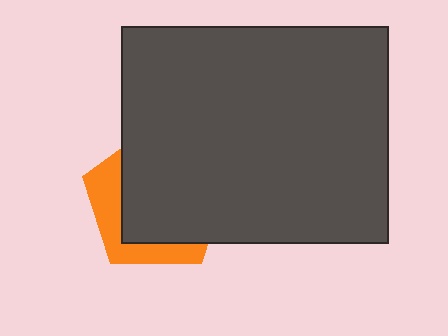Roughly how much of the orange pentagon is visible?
A small part of it is visible (roughly 31%).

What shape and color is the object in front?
The object in front is a dark gray rectangle.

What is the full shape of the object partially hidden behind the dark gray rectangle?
The partially hidden object is an orange pentagon.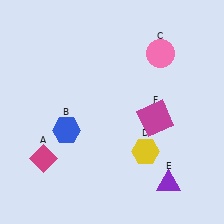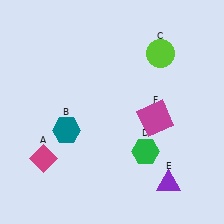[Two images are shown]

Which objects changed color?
B changed from blue to teal. C changed from pink to lime. D changed from yellow to green.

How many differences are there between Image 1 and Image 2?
There are 3 differences between the two images.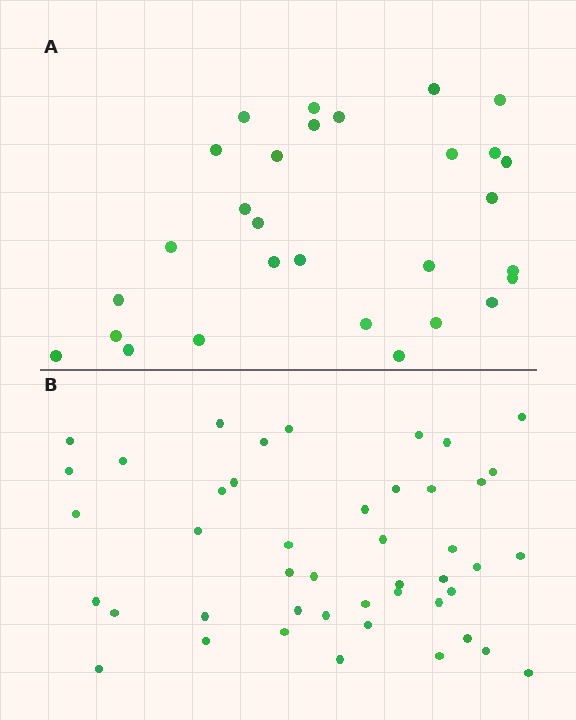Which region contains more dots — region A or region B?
Region B (the bottom region) has more dots.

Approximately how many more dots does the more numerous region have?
Region B has approximately 15 more dots than region A.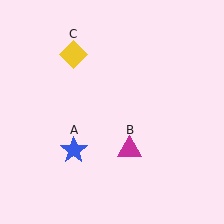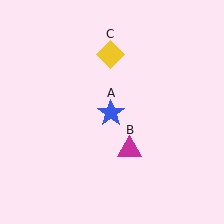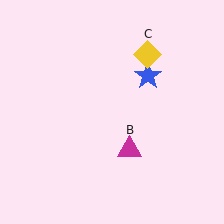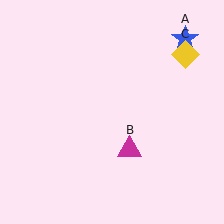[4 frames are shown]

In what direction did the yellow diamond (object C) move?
The yellow diamond (object C) moved right.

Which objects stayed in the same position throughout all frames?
Magenta triangle (object B) remained stationary.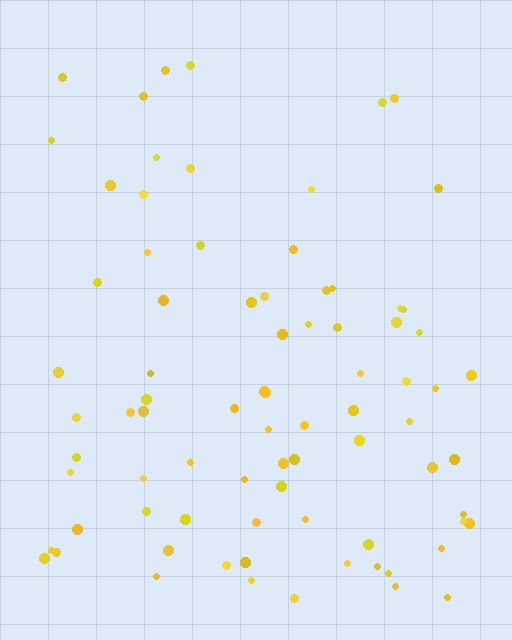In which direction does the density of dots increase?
From top to bottom, with the bottom side densest.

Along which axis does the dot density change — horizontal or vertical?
Vertical.